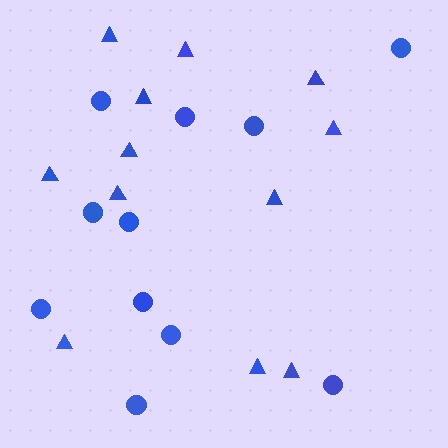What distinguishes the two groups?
There are 2 groups: one group of triangles (12) and one group of circles (11).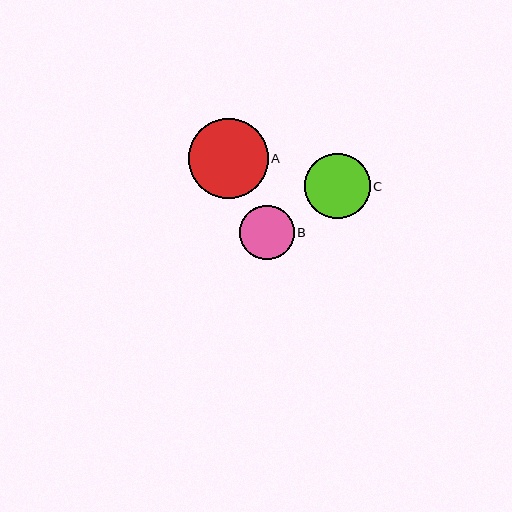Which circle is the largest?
Circle A is the largest with a size of approximately 79 pixels.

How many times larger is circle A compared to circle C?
Circle A is approximately 1.2 times the size of circle C.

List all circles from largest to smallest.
From largest to smallest: A, C, B.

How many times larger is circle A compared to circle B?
Circle A is approximately 1.5 times the size of circle B.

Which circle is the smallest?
Circle B is the smallest with a size of approximately 54 pixels.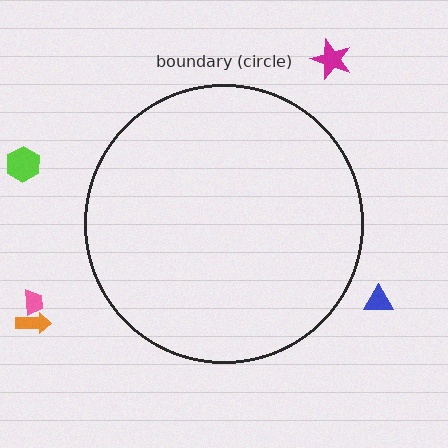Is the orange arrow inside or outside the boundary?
Outside.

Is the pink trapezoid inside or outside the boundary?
Outside.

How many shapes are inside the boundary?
0 inside, 5 outside.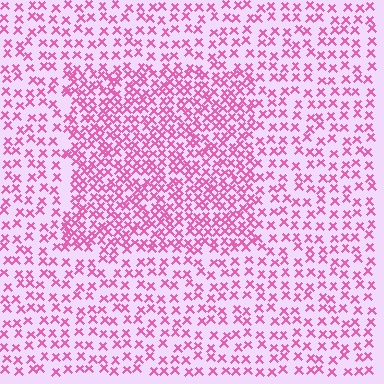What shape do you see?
I see a rectangle.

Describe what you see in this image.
The image contains small pink elements arranged at two different densities. A rectangle-shaped region is visible where the elements are more densely packed than the surrounding area.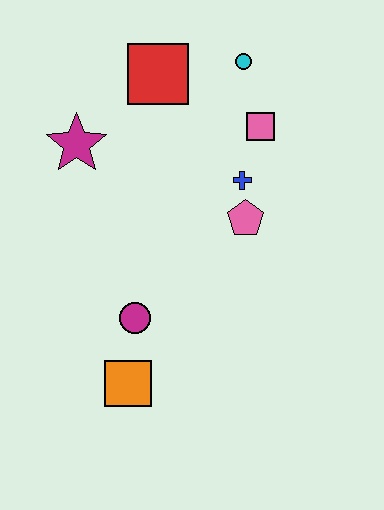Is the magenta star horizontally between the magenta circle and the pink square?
No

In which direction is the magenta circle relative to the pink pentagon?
The magenta circle is to the left of the pink pentagon.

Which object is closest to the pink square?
The blue cross is closest to the pink square.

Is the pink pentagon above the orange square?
Yes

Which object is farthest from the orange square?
The cyan circle is farthest from the orange square.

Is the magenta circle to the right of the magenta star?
Yes